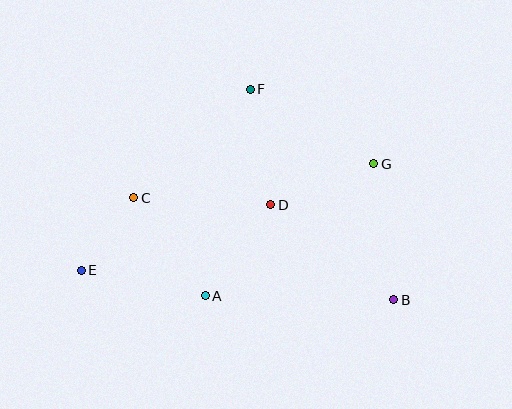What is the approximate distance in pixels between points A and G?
The distance between A and G is approximately 214 pixels.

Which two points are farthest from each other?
Points B and E are farthest from each other.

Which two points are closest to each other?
Points C and E are closest to each other.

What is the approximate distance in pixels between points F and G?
The distance between F and G is approximately 144 pixels.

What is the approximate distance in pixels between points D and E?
The distance between D and E is approximately 200 pixels.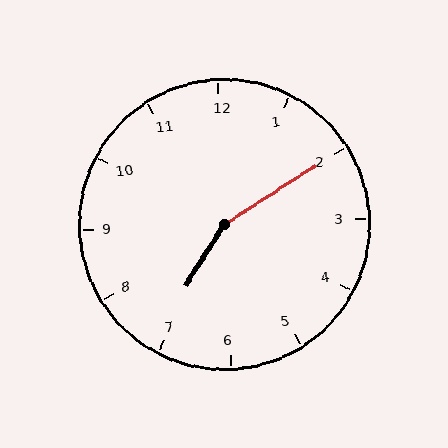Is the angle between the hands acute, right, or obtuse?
It is obtuse.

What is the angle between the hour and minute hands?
Approximately 155 degrees.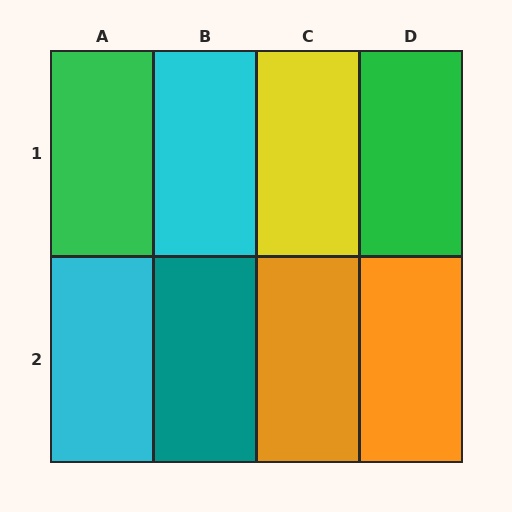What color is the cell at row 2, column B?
Teal.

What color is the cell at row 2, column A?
Cyan.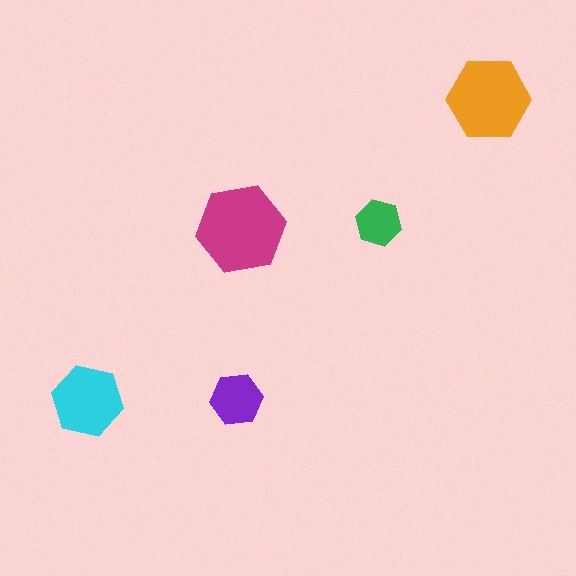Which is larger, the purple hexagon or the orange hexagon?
The orange one.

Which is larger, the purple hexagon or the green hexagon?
The purple one.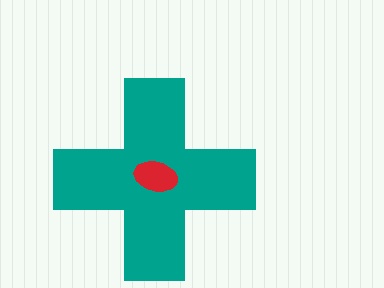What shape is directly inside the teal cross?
The red ellipse.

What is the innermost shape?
The red ellipse.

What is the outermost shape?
The teal cross.